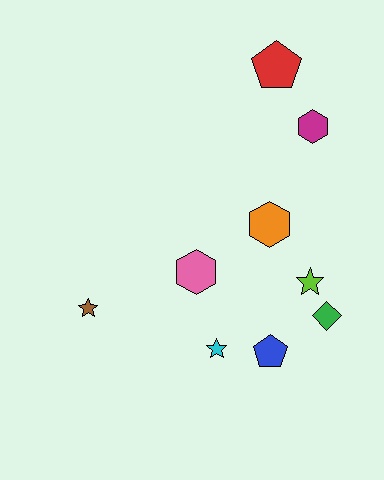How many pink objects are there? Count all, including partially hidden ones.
There is 1 pink object.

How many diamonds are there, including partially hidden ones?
There is 1 diamond.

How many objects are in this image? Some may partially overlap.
There are 9 objects.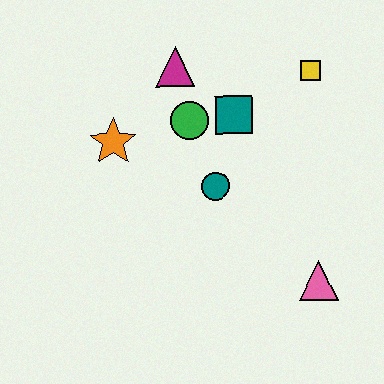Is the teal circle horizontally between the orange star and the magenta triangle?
No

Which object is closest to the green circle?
The teal square is closest to the green circle.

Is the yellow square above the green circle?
Yes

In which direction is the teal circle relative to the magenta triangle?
The teal circle is below the magenta triangle.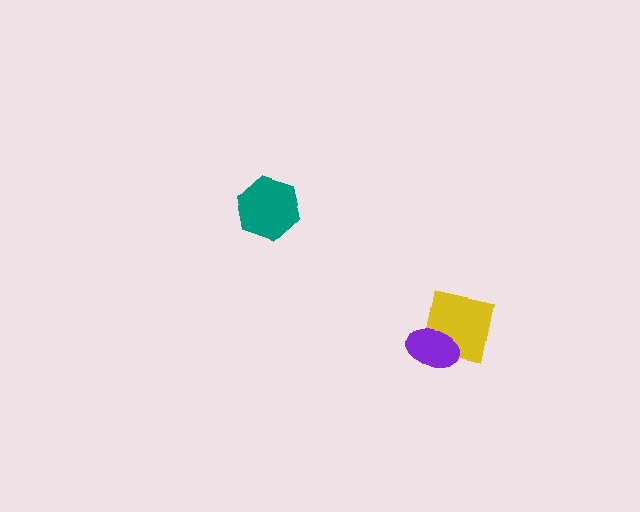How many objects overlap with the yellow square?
1 object overlaps with the yellow square.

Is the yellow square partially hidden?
Yes, it is partially covered by another shape.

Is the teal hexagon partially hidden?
No, no other shape covers it.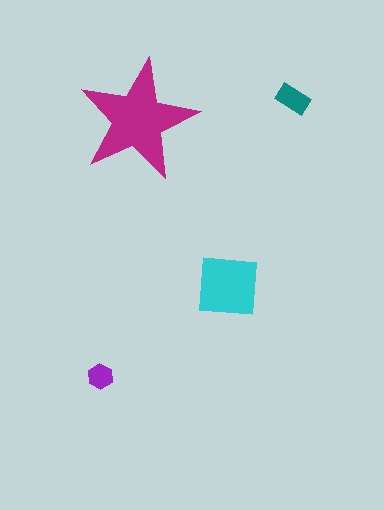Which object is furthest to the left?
The purple hexagon is leftmost.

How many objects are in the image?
There are 4 objects in the image.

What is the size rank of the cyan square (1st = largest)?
2nd.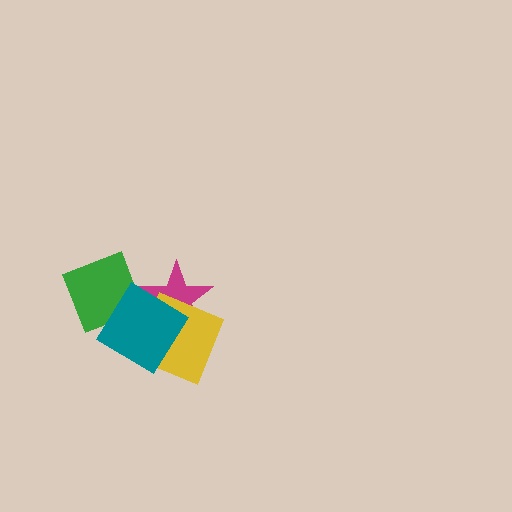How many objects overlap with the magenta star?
2 objects overlap with the magenta star.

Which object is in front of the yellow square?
The teal diamond is in front of the yellow square.